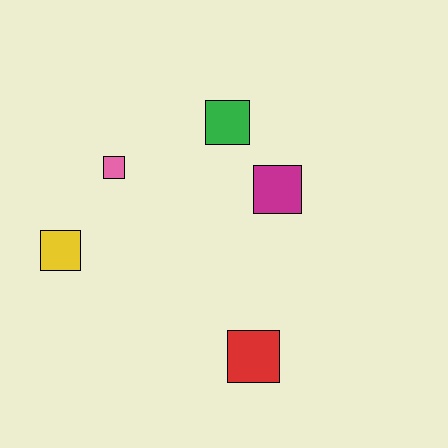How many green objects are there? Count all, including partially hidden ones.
There is 1 green object.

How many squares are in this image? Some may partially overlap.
There are 5 squares.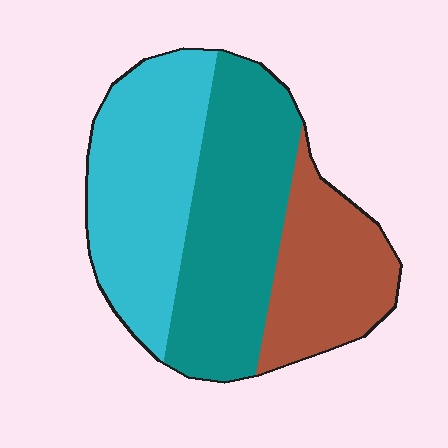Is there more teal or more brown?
Teal.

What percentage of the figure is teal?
Teal takes up about two fifths (2/5) of the figure.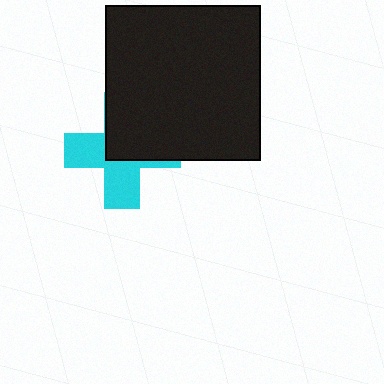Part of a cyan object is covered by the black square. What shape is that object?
It is a cross.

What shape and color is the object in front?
The object in front is a black square.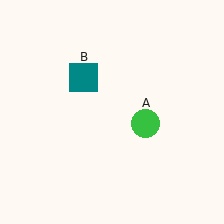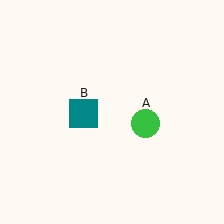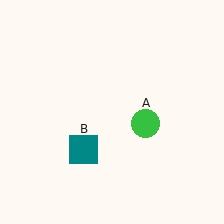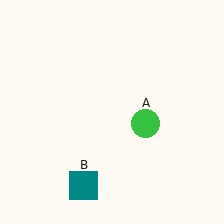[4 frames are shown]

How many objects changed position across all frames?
1 object changed position: teal square (object B).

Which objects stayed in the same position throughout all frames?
Green circle (object A) remained stationary.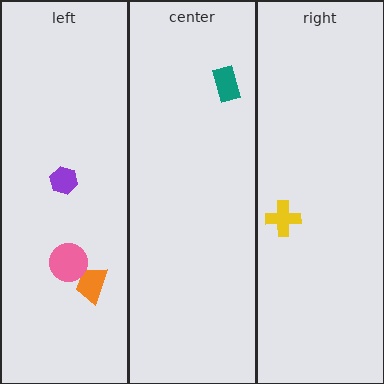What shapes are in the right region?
The yellow cross.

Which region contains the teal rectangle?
The center region.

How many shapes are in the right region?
1.